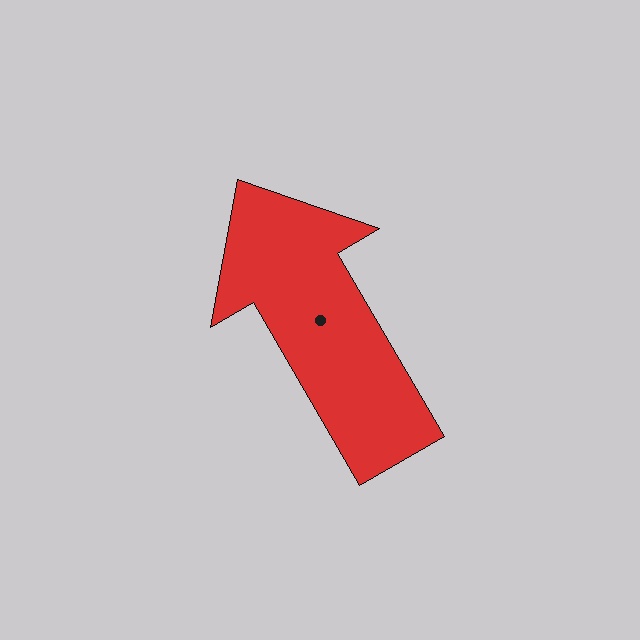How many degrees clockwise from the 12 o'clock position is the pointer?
Approximately 330 degrees.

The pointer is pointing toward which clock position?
Roughly 11 o'clock.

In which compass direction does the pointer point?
Northwest.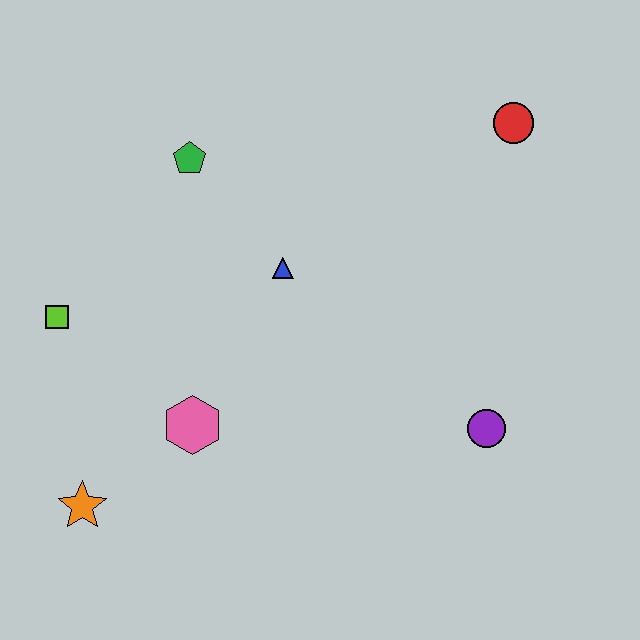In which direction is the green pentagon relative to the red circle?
The green pentagon is to the left of the red circle.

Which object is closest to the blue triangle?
The green pentagon is closest to the blue triangle.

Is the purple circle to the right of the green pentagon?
Yes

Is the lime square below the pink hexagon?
No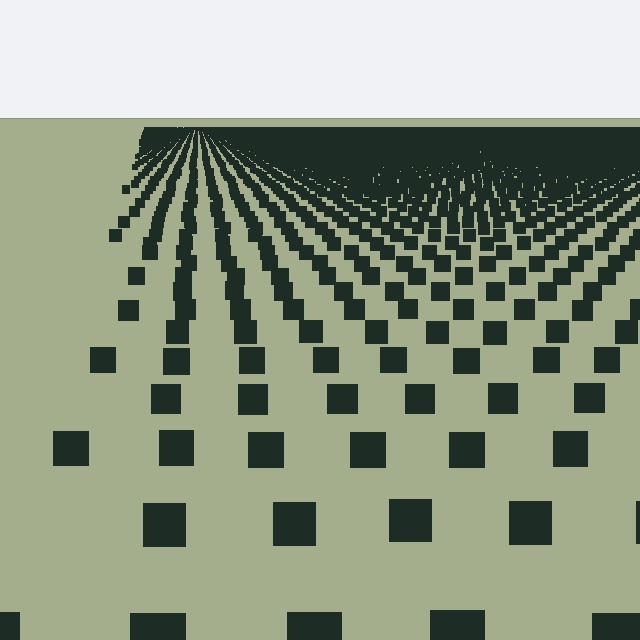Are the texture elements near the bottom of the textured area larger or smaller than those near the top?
Larger. Near the bottom, elements are closer to the viewer and appear at a bigger on-screen size.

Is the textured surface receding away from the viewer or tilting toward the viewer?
The surface is receding away from the viewer. Texture elements get smaller and denser toward the top.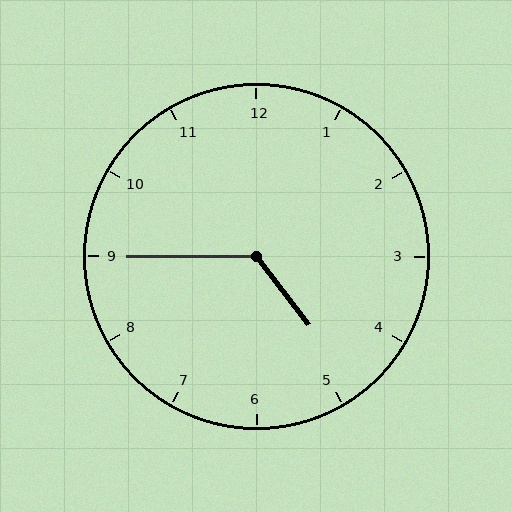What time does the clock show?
4:45.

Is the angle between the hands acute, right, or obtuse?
It is obtuse.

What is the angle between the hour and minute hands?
Approximately 128 degrees.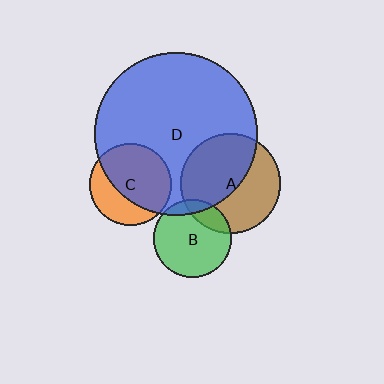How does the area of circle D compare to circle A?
Approximately 2.7 times.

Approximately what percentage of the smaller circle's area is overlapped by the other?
Approximately 10%.